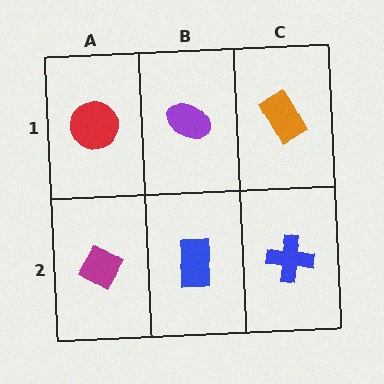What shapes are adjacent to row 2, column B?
A purple ellipse (row 1, column B), a magenta diamond (row 2, column A), a blue cross (row 2, column C).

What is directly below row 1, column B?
A blue rectangle.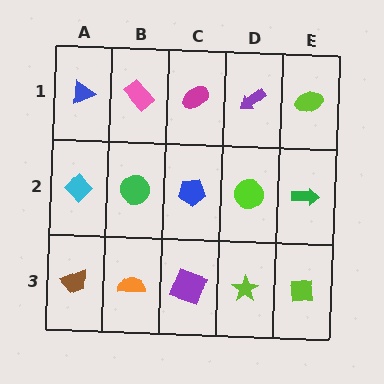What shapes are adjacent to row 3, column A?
A cyan diamond (row 2, column A), an orange semicircle (row 3, column B).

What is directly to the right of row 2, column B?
A blue pentagon.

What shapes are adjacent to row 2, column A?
A blue triangle (row 1, column A), a brown trapezoid (row 3, column A), a green circle (row 2, column B).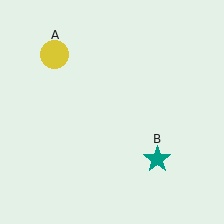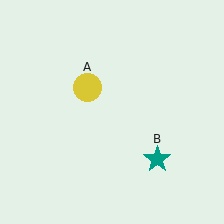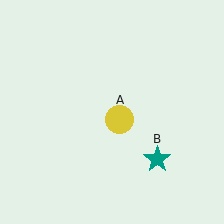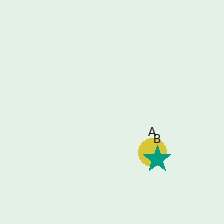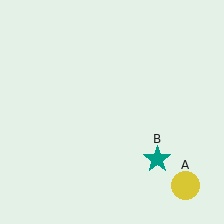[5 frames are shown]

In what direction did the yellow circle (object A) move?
The yellow circle (object A) moved down and to the right.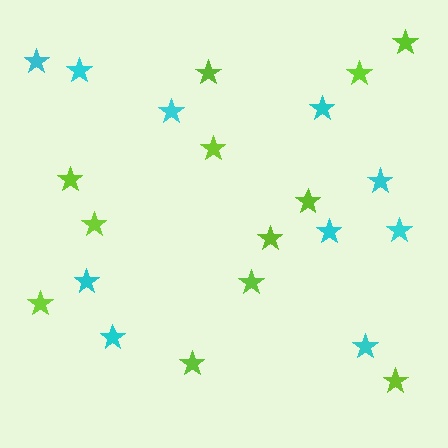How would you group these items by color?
There are 2 groups: one group of lime stars (12) and one group of cyan stars (10).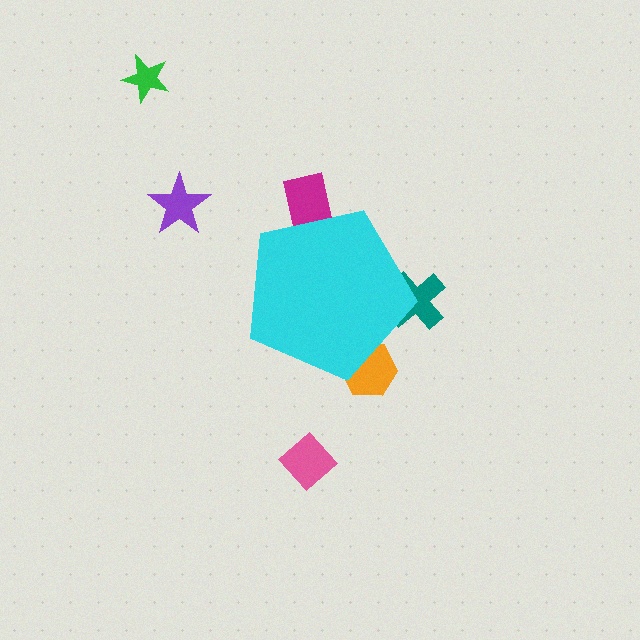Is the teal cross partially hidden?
Yes, the teal cross is partially hidden behind the cyan pentagon.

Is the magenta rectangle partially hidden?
Yes, the magenta rectangle is partially hidden behind the cyan pentagon.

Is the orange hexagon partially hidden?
Yes, the orange hexagon is partially hidden behind the cyan pentagon.